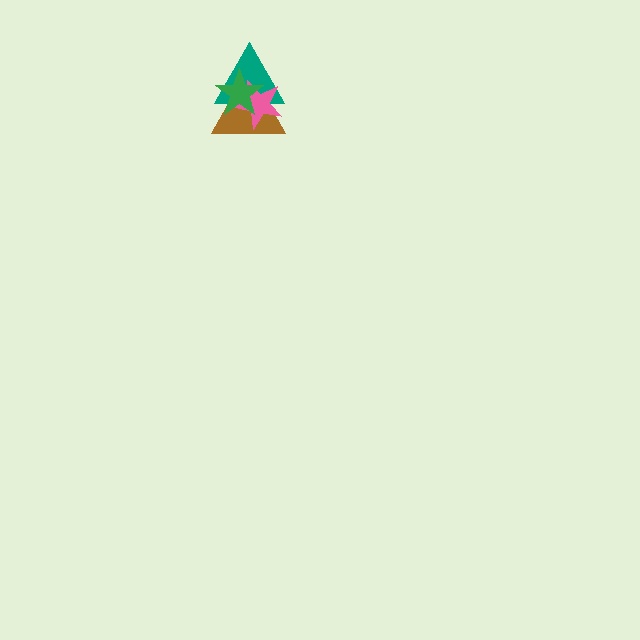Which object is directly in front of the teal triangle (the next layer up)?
The pink star is directly in front of the teal triangle.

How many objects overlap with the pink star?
3 objects overlap with the pink star.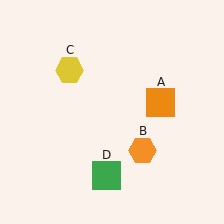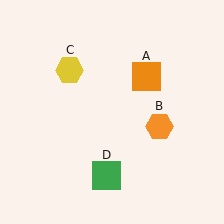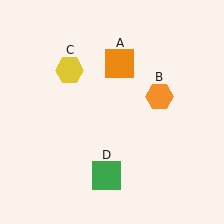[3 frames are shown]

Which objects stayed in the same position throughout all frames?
Yellow hexagon (object C) and green square (object D) remained stationary.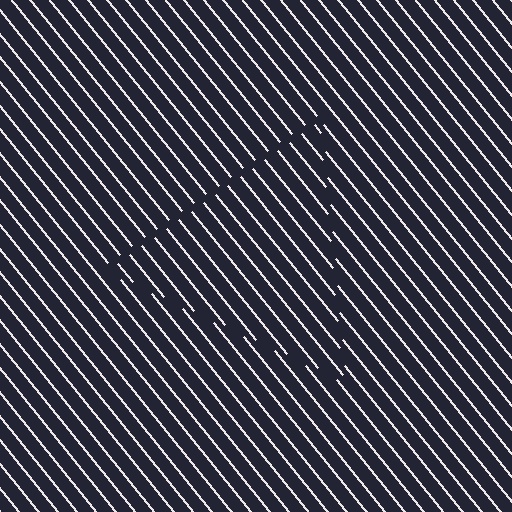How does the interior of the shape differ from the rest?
The interior of the shape contains the same grating, shifted by half a period — the contour is defined by the phase discontinuity where line-ends from the inner and outer gratings abut.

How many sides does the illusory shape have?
3 sides — the line-ends trace a triangle.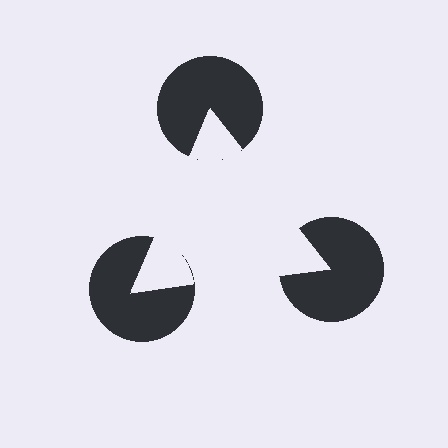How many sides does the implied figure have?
3 sides.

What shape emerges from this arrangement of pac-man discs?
An illusory triangle — its edges are inferred from the aligned wedge cuts in the pac-man discs, not physically drawn.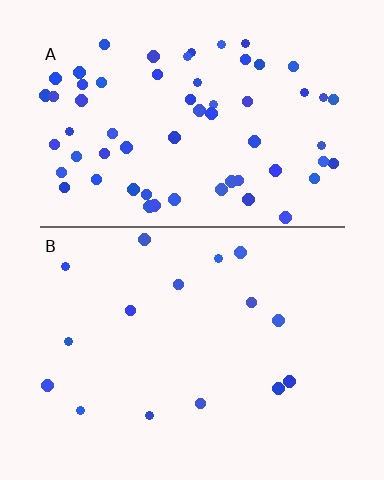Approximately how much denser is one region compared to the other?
Approximately 4.0× — region A over region B.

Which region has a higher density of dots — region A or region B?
A (the top).